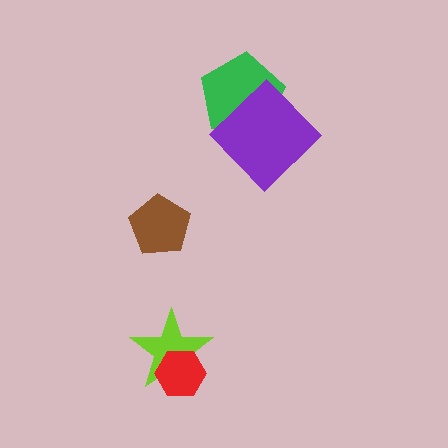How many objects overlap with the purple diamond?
1 object overlaps with the purple diamond.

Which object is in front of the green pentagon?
The purple diamond is in front of the green pentagon.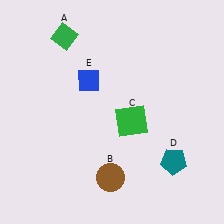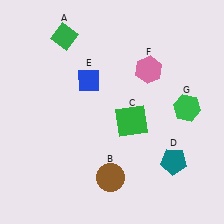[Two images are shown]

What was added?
A pink hexagon (F), a green hexagon (G) were added in Image 2.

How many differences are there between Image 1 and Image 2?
There are 2 differences between the two images.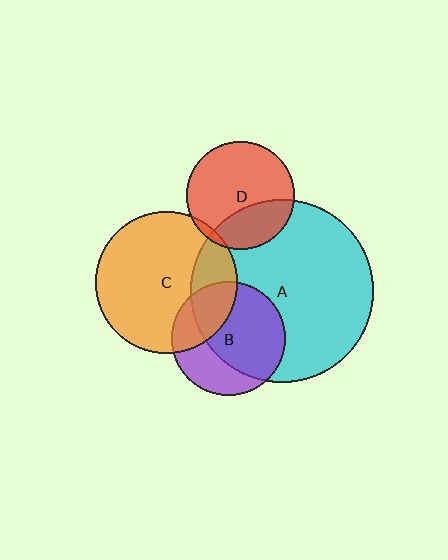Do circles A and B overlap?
Yes.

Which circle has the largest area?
Circle A (cyan).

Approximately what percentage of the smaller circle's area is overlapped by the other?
Approximately 65%.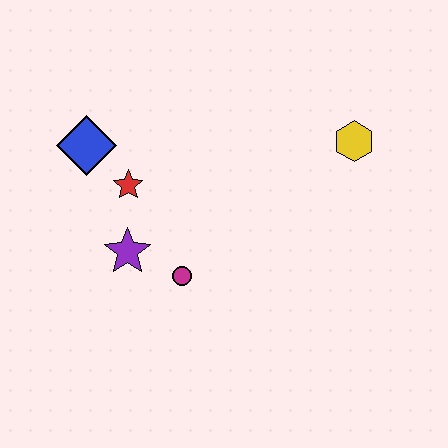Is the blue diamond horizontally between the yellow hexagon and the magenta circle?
No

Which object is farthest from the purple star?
The yellow hexagon is farthest from the purple star.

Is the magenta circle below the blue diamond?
Yes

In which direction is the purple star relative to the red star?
The purple star is below the red star.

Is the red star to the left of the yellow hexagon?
Yes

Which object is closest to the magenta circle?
The purple star is closest to the magenta circle.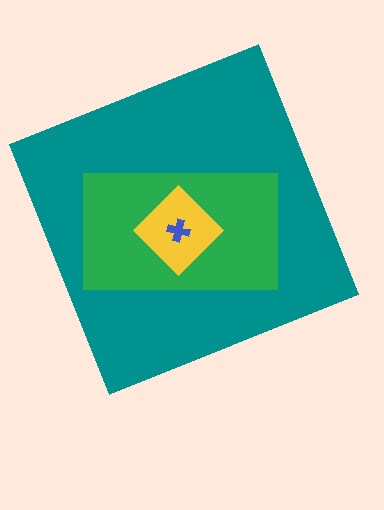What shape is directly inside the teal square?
The green rectangle.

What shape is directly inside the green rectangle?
The yellow diamond.